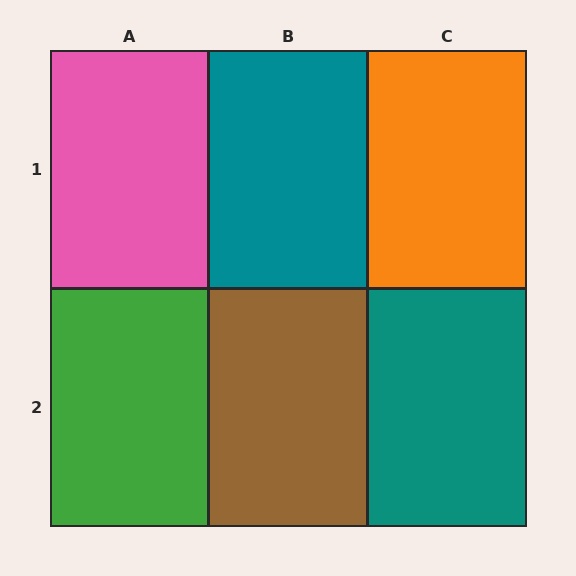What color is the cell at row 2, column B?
Brown.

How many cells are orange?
1 cell is orange.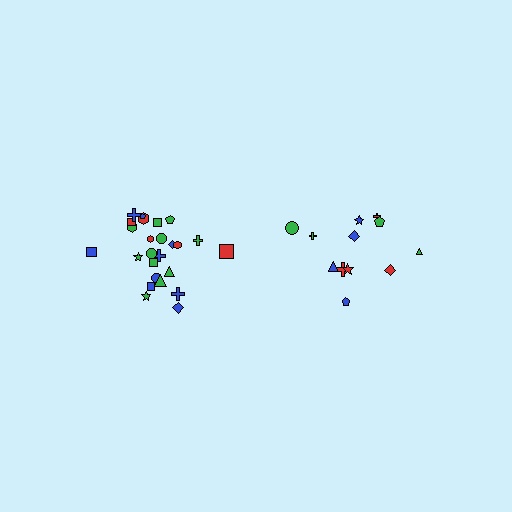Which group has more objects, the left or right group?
The left group.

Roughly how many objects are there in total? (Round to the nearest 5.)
Roughly 35 objects in total.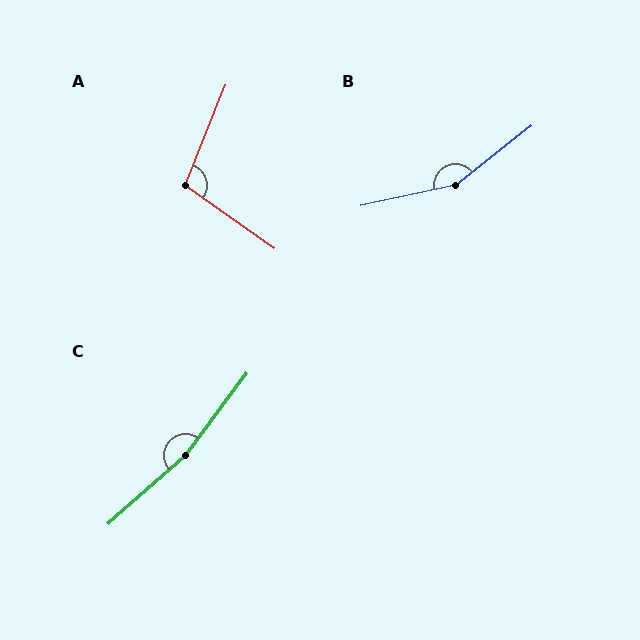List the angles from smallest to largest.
A (104°), B (154°), C (168°).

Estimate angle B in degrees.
Approximately 154 degrees.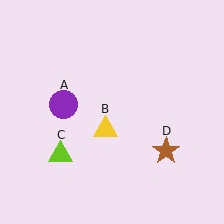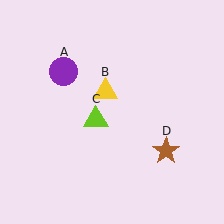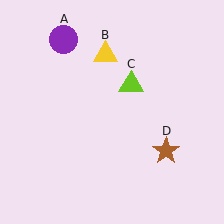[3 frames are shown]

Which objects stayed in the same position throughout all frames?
Brown star (object D) remained stationary.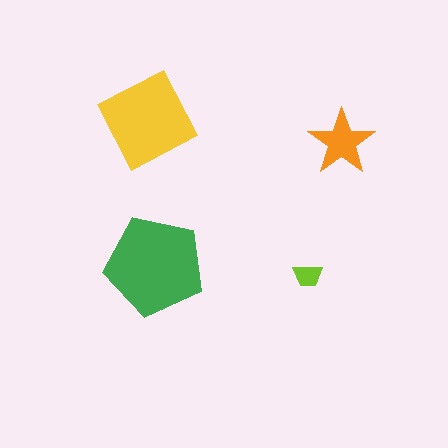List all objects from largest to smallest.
The green pentagon, the yellow diamond, the orange star, the lime trapezoid.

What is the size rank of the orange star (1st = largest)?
3rd.